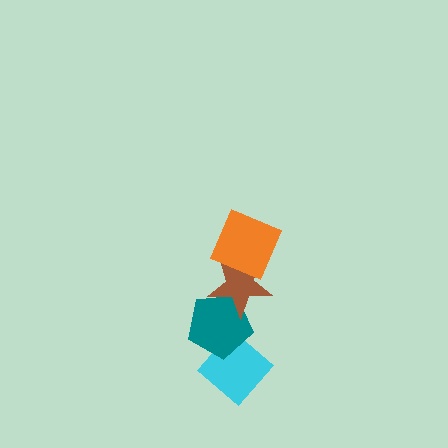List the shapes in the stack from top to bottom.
From top to bottom: the orange square, the brown star, the teal pentagon, the cyan diamond.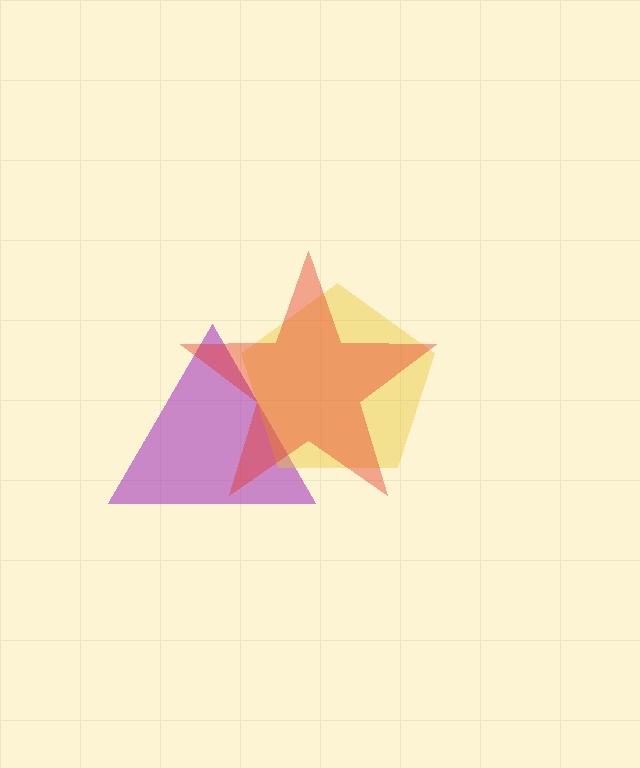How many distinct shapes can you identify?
There are 3 distinct shapes: a purple triangle, a yellow pentagon, a red star.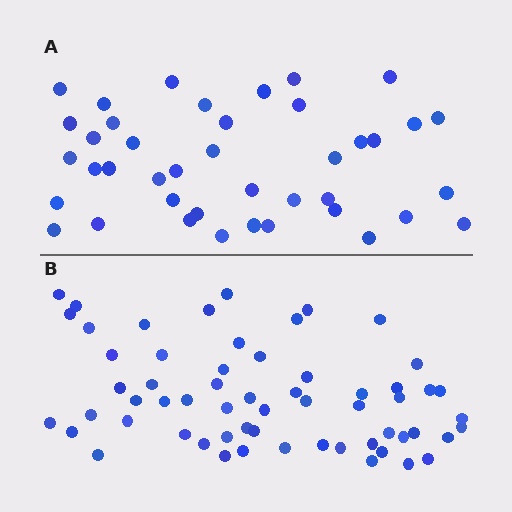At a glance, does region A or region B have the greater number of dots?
Region B (the bottom region) has more dots.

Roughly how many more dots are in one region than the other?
Region B has approximately 20 more dots than region A.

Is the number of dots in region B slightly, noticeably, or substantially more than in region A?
Region B has substantially more. The ratio is roughly 1.5 to 1.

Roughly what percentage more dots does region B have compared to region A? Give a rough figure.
About 45% more.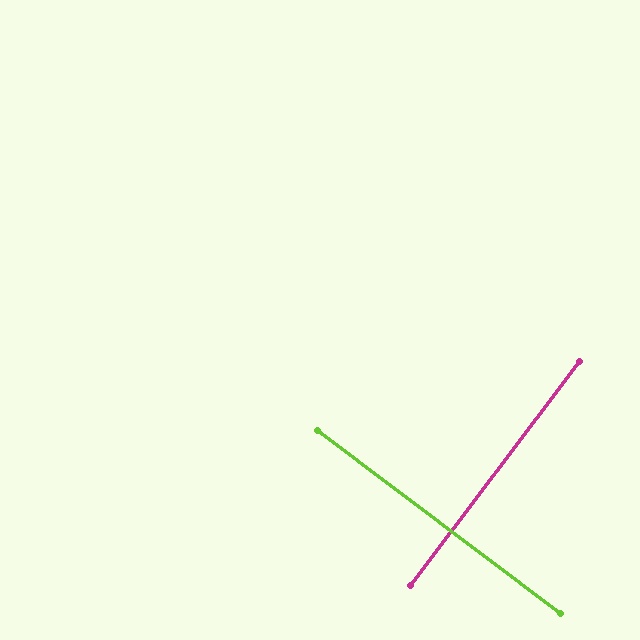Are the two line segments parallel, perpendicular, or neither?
Perpendicular — they meet at approximately 90°.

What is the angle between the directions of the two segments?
Approximately 90 degrees.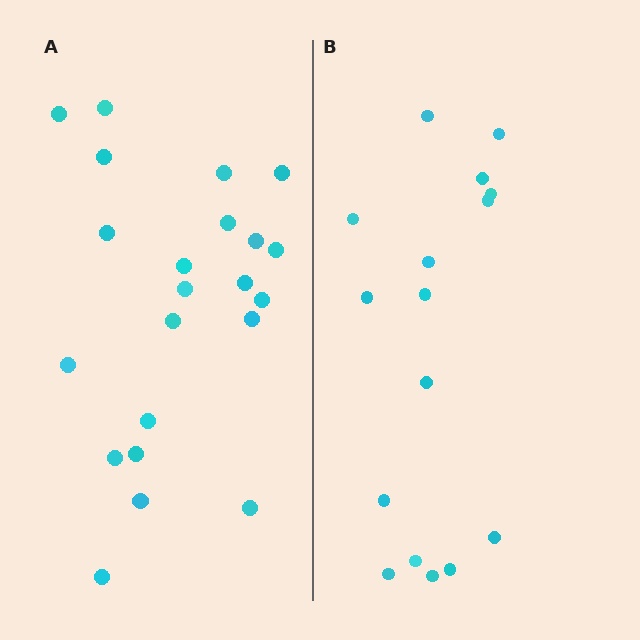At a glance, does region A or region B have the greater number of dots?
Region A (the left region) has more dots.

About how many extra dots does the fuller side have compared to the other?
Region A has about 6 more dots than region B.